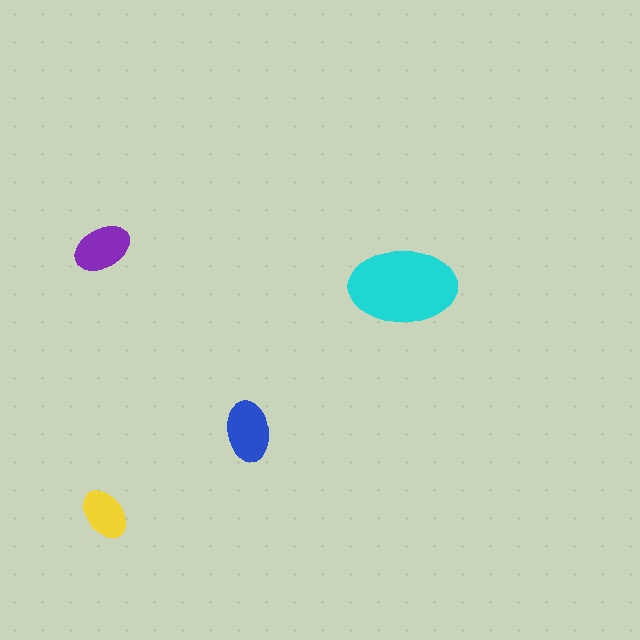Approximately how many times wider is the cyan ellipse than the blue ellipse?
About 2 times wider.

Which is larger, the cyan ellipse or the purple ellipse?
The cyan one.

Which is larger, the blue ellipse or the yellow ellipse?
The blue one.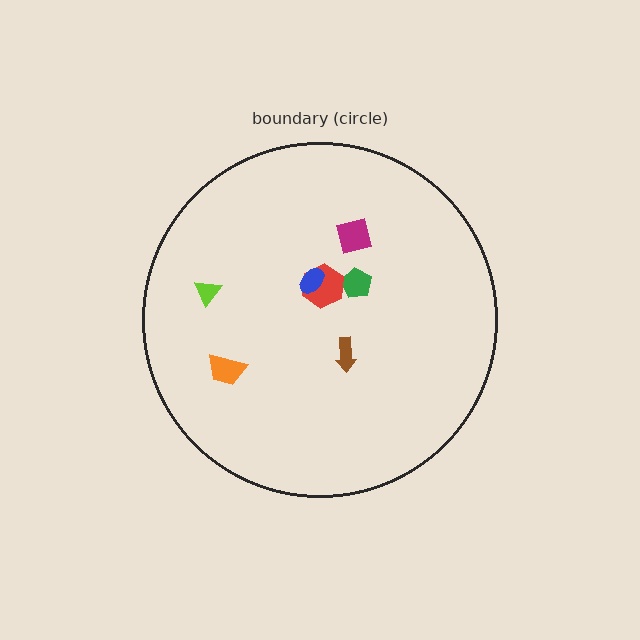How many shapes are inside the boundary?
7 inside, 0 outside.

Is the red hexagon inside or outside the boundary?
Inside.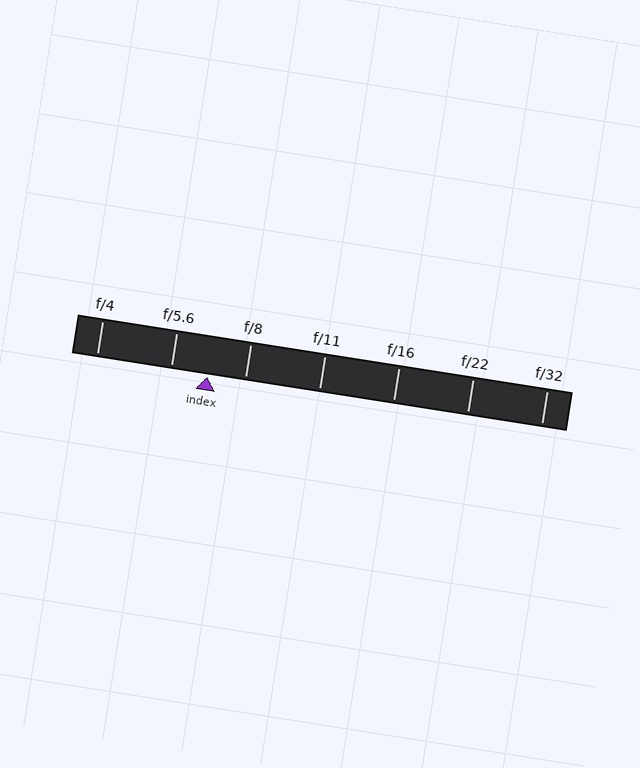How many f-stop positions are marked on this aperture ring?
There are 7 f-stop positions marked.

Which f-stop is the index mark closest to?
The index mark is closest to f/8.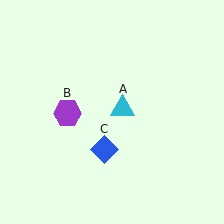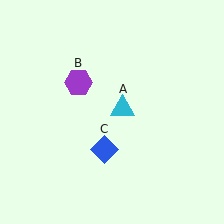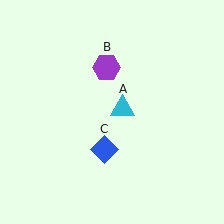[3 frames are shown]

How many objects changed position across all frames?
1 object changed position: purple hexagon (object B).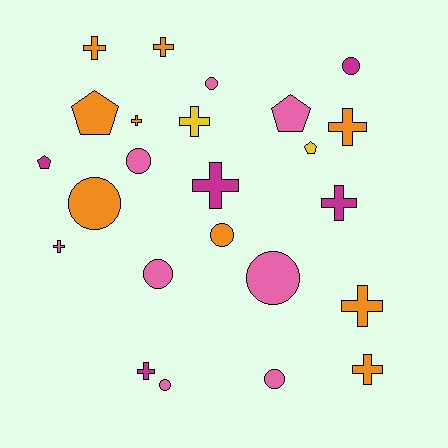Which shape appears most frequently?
Cross, with 11 objects.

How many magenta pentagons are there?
There is 1 magenta pentagon.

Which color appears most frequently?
Orange, with 9 objects.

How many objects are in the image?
There are 24 objects.